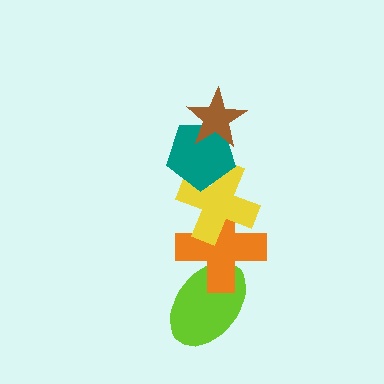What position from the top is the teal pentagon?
The teal pentagon is 2nd from the top.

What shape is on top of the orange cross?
The yellow cross is on top of the orange cross.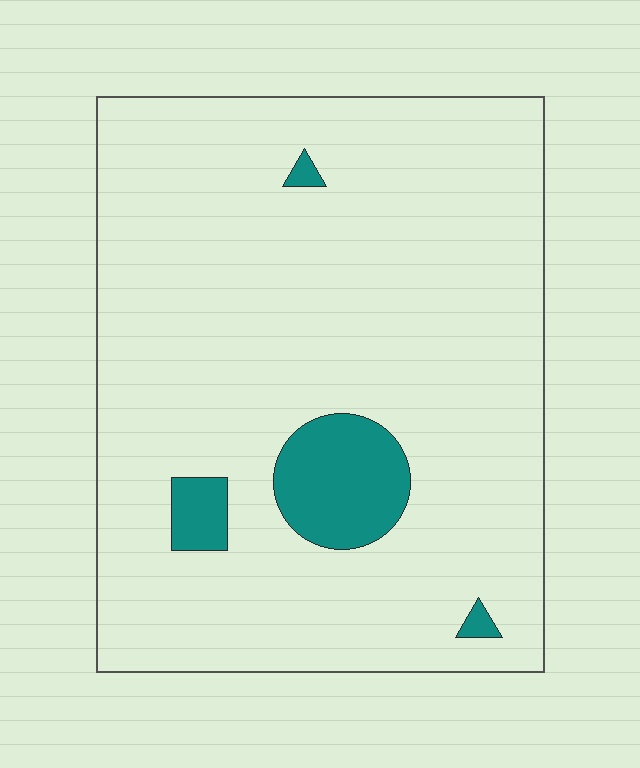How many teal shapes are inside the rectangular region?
4.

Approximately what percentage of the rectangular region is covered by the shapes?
Approximately 10%.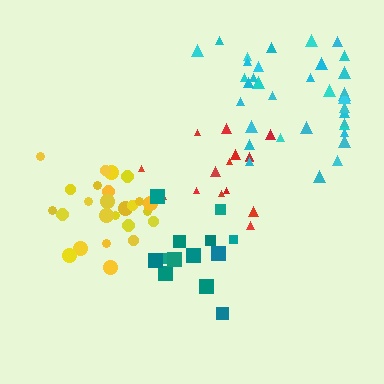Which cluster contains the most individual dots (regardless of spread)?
Cyan (35).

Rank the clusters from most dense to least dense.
yellow, teal, red, cyan.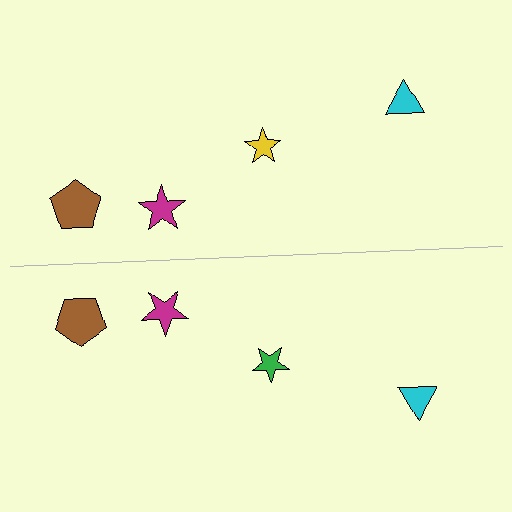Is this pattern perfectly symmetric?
No, the pattern is not perfectly symmetric. The green star on the bottom side breaks the symmetry — its mirror counterpart is yellow.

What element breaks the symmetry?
The green star on the bottom side breaks the symmetry — its mirror counterpart is yellow.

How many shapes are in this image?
There are 8 shapes in this image.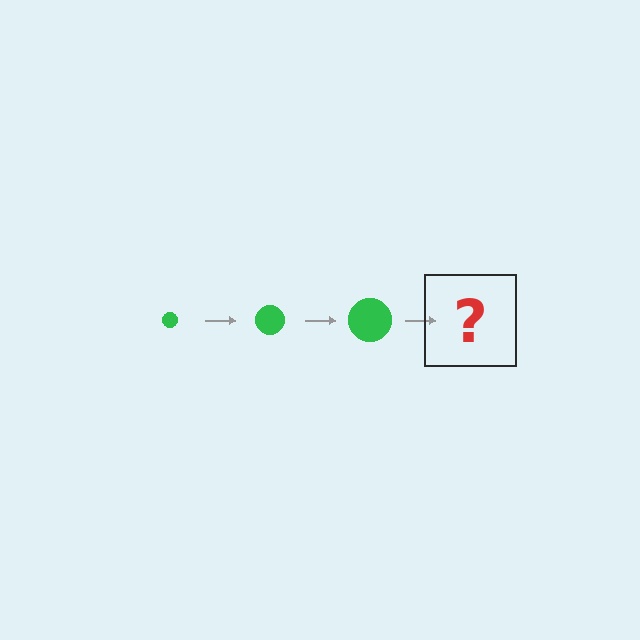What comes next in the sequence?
The next element should be a green circle, larger than the previous one.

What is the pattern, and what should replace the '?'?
The pattern is that the circle gets progressively larger each step. The '?' should be a green circle, larger than the previous one.